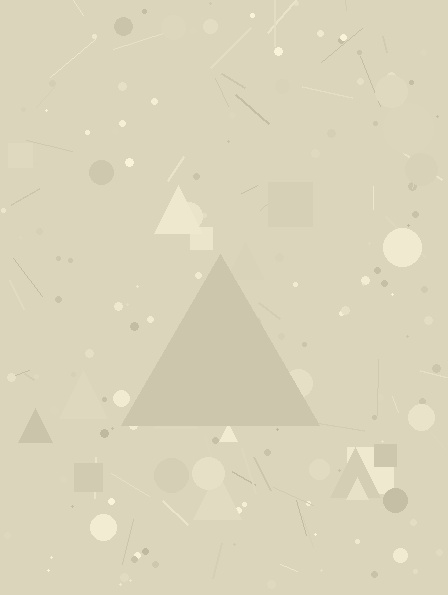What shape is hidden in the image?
A triangle is hidden in the image.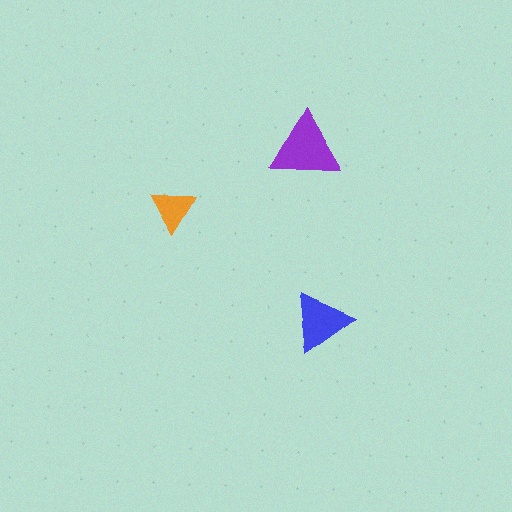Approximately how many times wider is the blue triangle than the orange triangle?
About 1.5 times wider.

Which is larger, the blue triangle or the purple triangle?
The purple one.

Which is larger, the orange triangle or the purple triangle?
The purple one.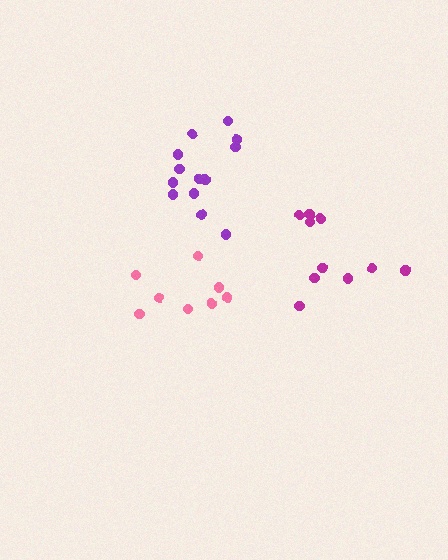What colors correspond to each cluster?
The clusters are colored: pink, magenta, purple.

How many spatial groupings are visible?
There are 3 spatial groupings.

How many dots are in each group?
Group 1: 8 dots, Group 2: 10 dots, Group 3: 13 dots (31 total).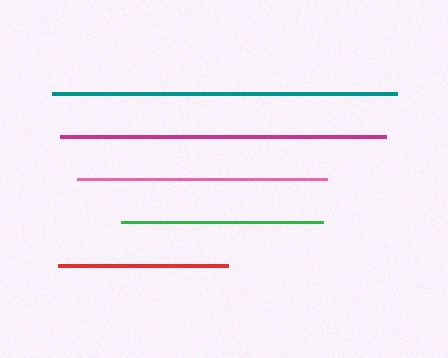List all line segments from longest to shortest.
From longest to shortest: teal, magenta, pink, green, red.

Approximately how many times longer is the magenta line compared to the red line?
The magenta line is approximately 1.9 times the length of the red line.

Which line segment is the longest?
The teal line is the longest at approximately 345 pixels.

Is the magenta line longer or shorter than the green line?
The magenta line is longer than the green line.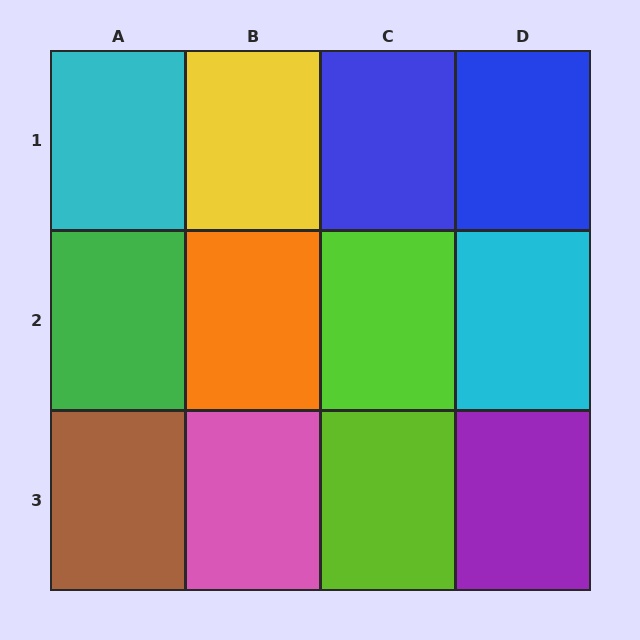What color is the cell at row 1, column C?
Blue.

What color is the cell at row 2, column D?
Cyan.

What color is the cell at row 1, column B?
Yellow.